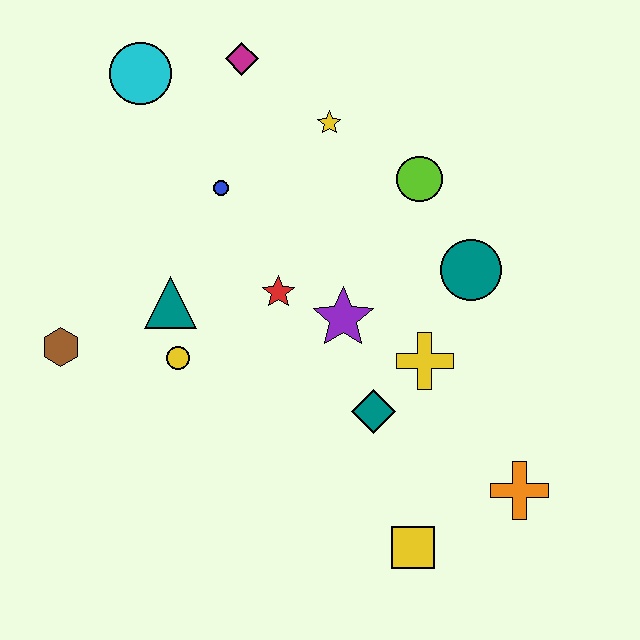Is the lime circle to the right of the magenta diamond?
Yes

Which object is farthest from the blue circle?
The orange cross is farthest from the blue circle.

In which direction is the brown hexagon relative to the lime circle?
The brown hexagon is to the left of the lime circle.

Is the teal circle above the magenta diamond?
No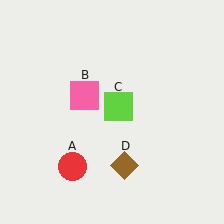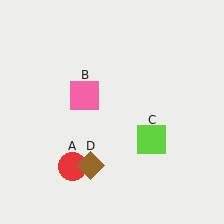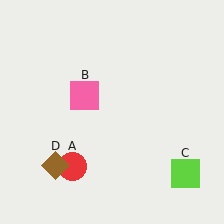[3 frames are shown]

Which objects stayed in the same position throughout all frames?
Red circle (object A) and pink square (object B) remained stationary.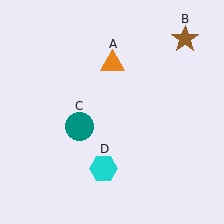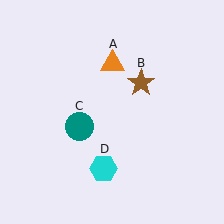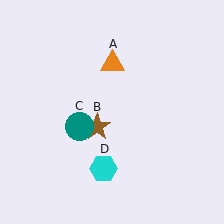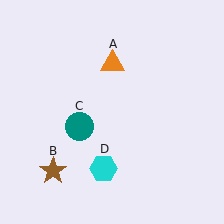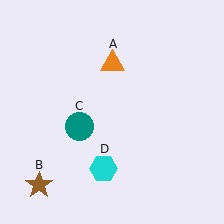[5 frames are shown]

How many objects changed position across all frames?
1 object changed position: brown star (object B).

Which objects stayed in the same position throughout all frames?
Orange triangle (object A) and teal circle (object C) and cyan hexagon (object D) remained stationary.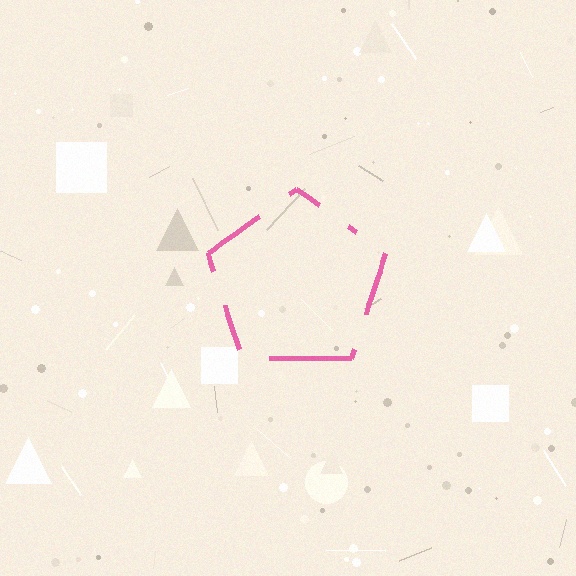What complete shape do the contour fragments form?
The contour fragments form a pentagon.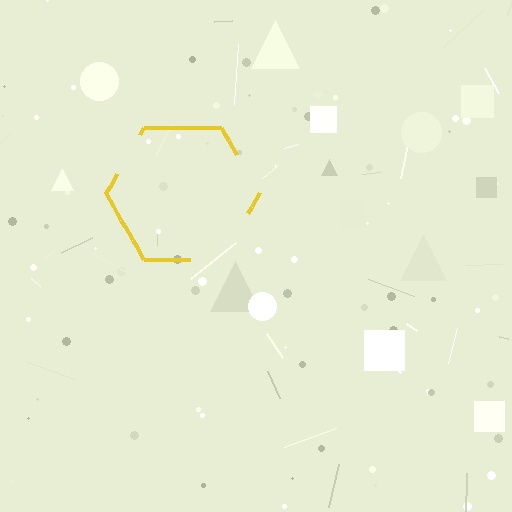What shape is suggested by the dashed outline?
The dashed outline suggests a hexagon.